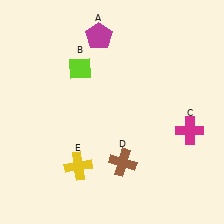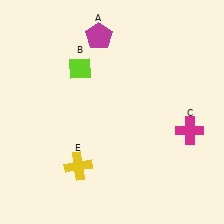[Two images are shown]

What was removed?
The brown cross (D) was removed in Image 2.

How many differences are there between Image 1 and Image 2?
There is 1 difference between the two images.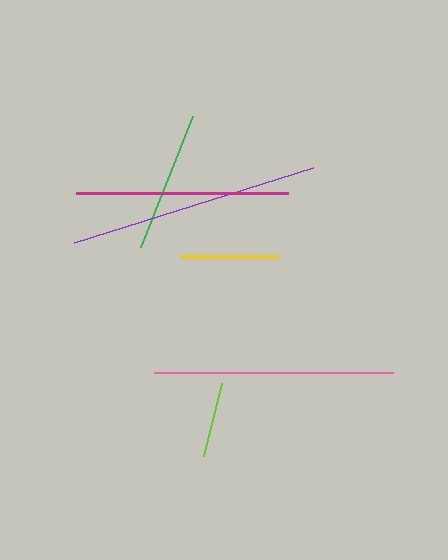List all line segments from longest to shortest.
From longest to shortest: purple, pink, magenta, green, yellow, lime.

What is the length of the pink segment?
The pink segment is approximately 239 pixels long.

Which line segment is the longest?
The purple line is the longest at approximately 250 pixels.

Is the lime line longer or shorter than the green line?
The green line is longer than the lime line.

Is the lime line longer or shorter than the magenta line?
The magenta line is longer than the lime line.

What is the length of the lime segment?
The lime segment is approximately 75 pixels long.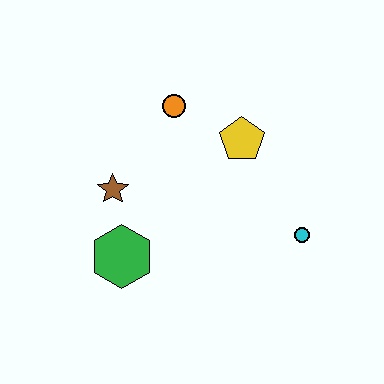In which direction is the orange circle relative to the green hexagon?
The orange circle is above the green hexagon.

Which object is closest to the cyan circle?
The yellow pentagon is closest to the cyan circle.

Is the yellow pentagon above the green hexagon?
Yes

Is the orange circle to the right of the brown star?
Yes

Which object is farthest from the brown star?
The cyan circle is farthest from the brown star.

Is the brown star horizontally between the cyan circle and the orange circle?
No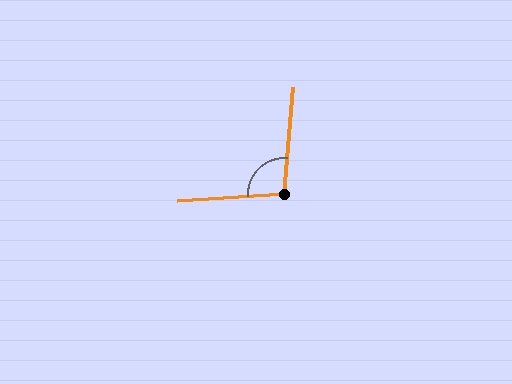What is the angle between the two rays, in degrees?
Approximately 98 degrees.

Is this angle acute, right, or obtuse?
It is obtuse.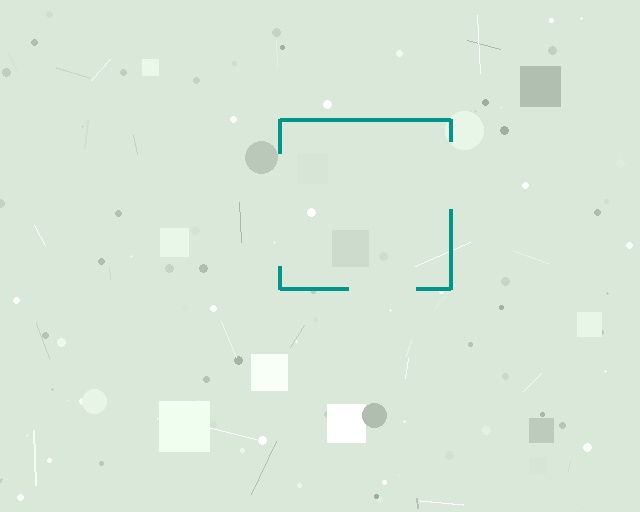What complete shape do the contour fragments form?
The contour fragments form a square.